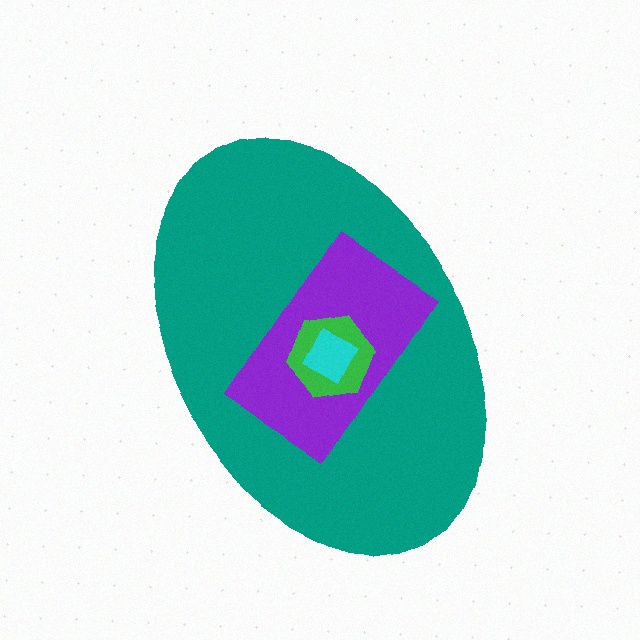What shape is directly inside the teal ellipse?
The purple rectangle.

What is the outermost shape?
The teal ellipse.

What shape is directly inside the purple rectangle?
The green hexagon.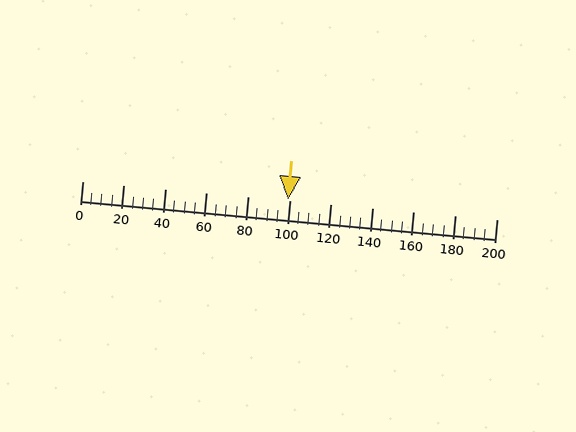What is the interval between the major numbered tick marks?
The major tick marks are spaced 20 units apart.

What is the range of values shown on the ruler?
The ruler shows values from 0 to 200.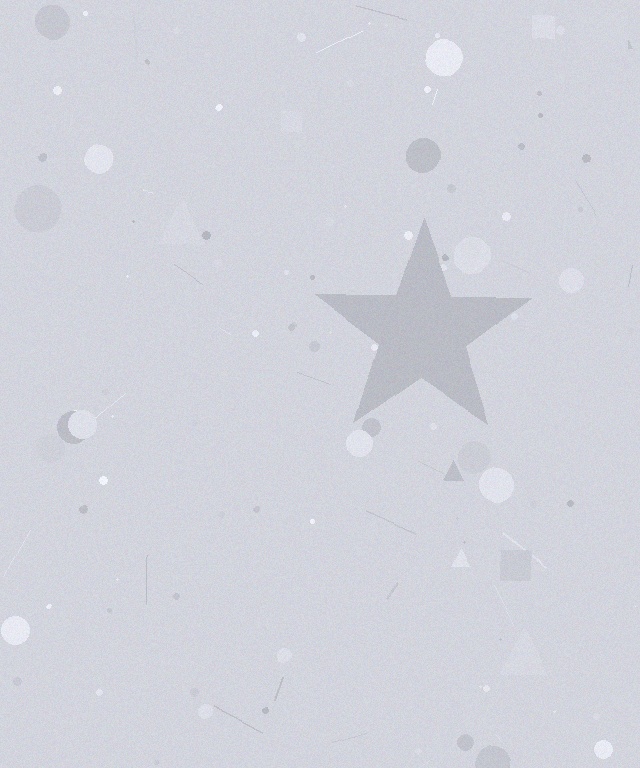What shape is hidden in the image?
A star is hidden in the image.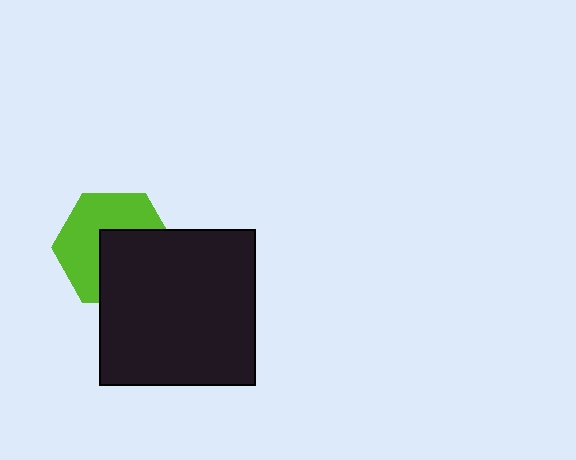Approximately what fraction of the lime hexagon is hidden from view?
Roughly 46% of the lime hexagon is hidden behind the black square.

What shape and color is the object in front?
The object in front is a black square.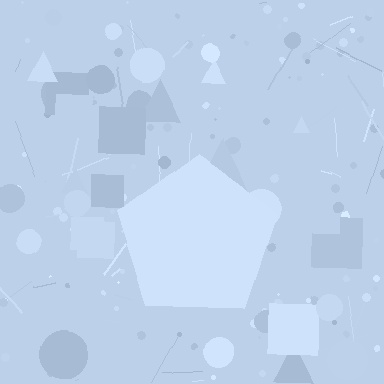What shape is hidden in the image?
A pentagon is hidden in the image.